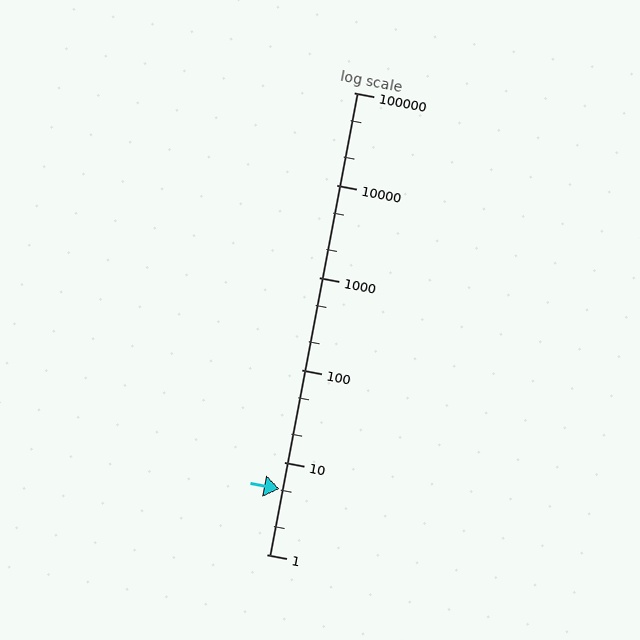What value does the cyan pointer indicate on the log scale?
The pointer indicates approximately 5.1.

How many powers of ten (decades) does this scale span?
The scale spans 5 decades, from 1 to 100000.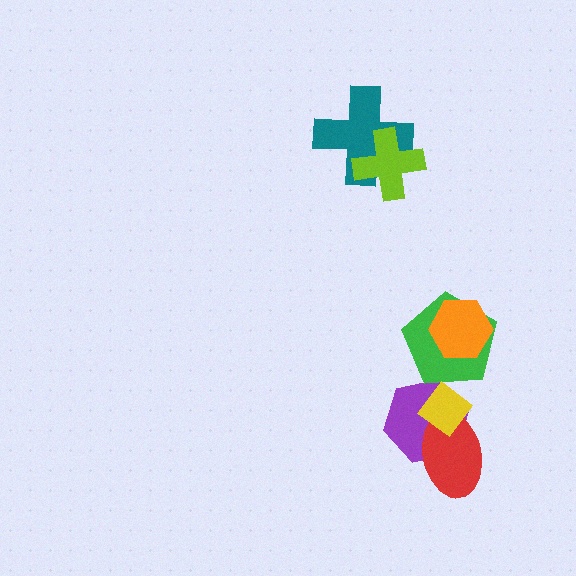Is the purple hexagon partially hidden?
Yes, it is partially covered by another shape.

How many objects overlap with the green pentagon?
3 objects overlap with the green pentagon.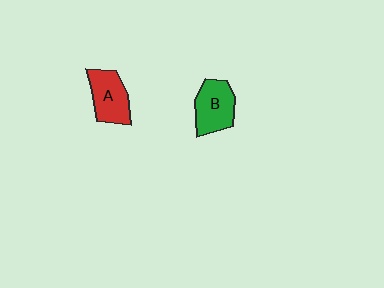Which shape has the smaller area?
Shape A (red).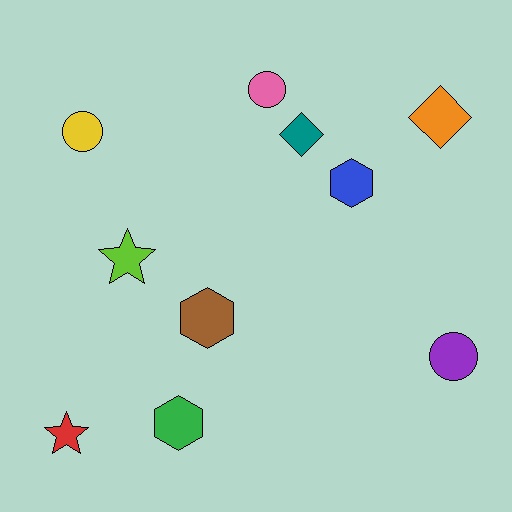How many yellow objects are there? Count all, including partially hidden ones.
There is 1 yellow object.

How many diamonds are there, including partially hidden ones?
There are 2 diamonds.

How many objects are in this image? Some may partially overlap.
There are 10 objects.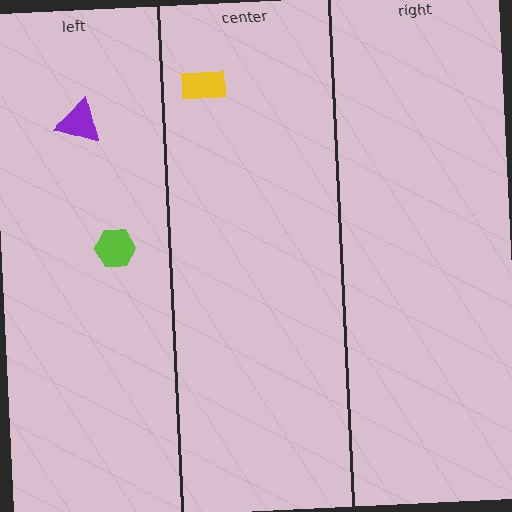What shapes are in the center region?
The yellow rectangle.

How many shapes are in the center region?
1.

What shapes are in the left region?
The purple triangle, the lime hexagon.